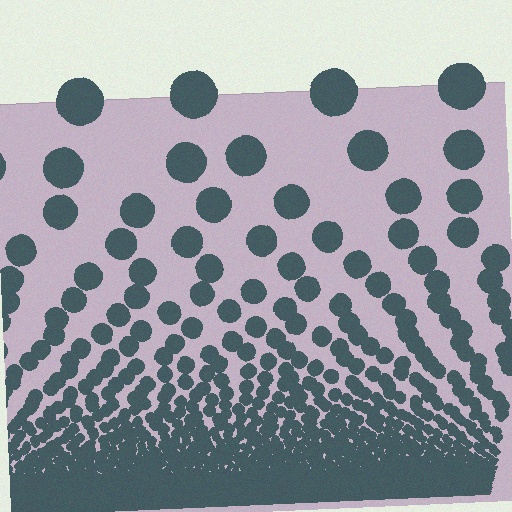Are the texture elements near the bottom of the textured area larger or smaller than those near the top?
Smaller. The gradient is inverted — elements near the bottom are smaller and denser.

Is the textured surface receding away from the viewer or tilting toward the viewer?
The surface appears to tilt toward the viewer. Texture elements get larger and sparser toward the top.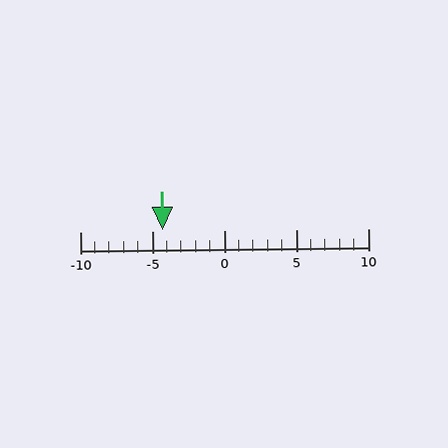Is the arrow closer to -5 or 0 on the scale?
The arrow is closer to -5.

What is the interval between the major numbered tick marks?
The major tick marks are spaced 5 units apart.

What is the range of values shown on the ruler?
The ruler shows values from -10 to 10.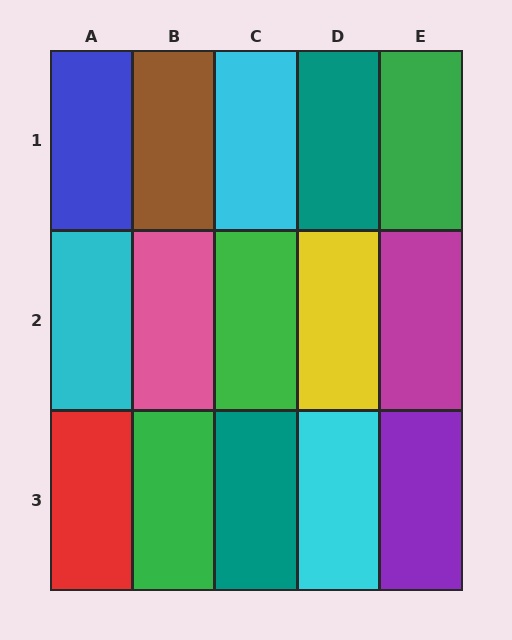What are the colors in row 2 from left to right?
Cyan, pink, green, yellow, magenta.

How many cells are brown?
1 cell is brown.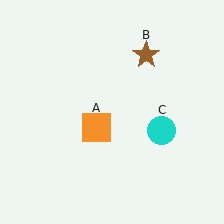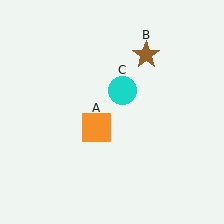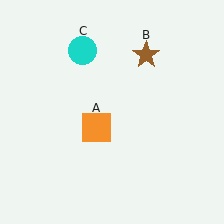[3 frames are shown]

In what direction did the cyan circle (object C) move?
The cyan circle (object C) moved up and to the left.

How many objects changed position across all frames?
1 object changed position: cyan circle (object C).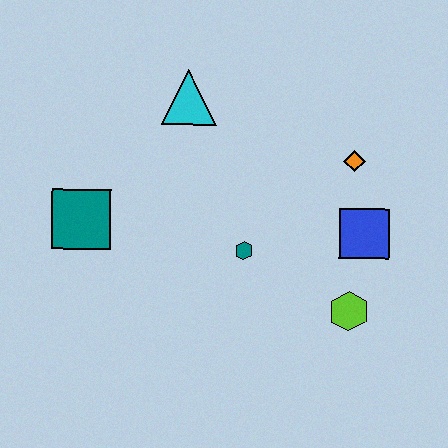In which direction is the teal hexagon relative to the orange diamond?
The teal hexagon is to the left of the orange diamond.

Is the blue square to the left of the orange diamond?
No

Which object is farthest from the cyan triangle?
The lime hexagon is farthest from the cyan triangle.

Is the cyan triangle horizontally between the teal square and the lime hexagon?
Yes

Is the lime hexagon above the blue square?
No